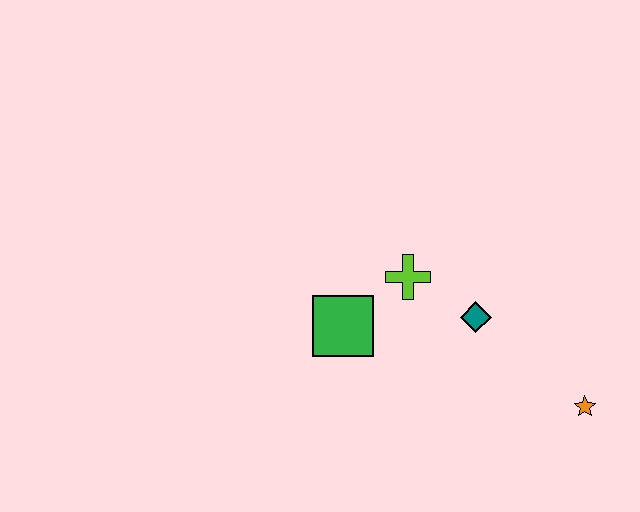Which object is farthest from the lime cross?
The orange star is farthest from the lime cross.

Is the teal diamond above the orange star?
Yes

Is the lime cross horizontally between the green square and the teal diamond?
Yes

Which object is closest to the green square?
The lime cross is closest to the green square.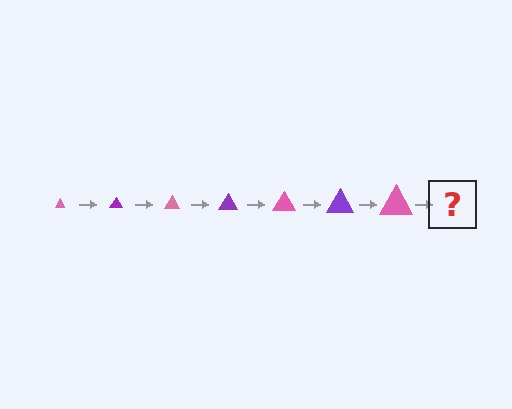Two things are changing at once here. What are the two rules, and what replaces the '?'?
The two rules are that the triangle grows larger each step and the color cycles through pink and purple. The '?' should be a purple triangle, larger than the previous one.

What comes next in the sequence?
The next element should be a purple triangle, larger than the previous one.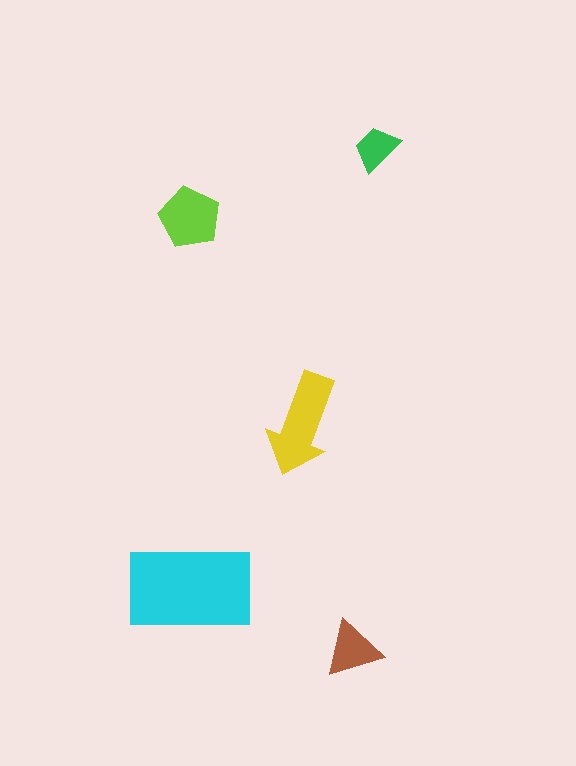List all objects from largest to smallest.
The cyan rectangle, the yellow arrow, the lime pentagon, the brown triangle, the green trapezoid.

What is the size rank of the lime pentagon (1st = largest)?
3rd.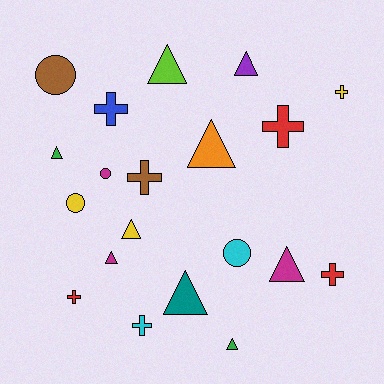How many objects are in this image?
There are 20 objects.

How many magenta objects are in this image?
There are 3 magenta objects.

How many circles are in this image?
There are 4 circles.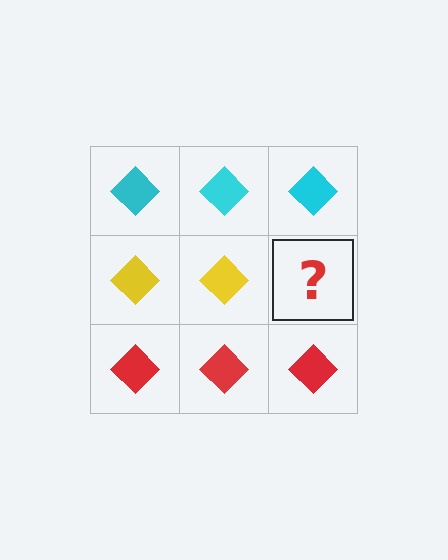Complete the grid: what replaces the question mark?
The question mark should be replaced with a yellow diamond.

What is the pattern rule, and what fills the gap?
The rule is that each row has a consistent color. The gap should be filled with a yellow diamond.